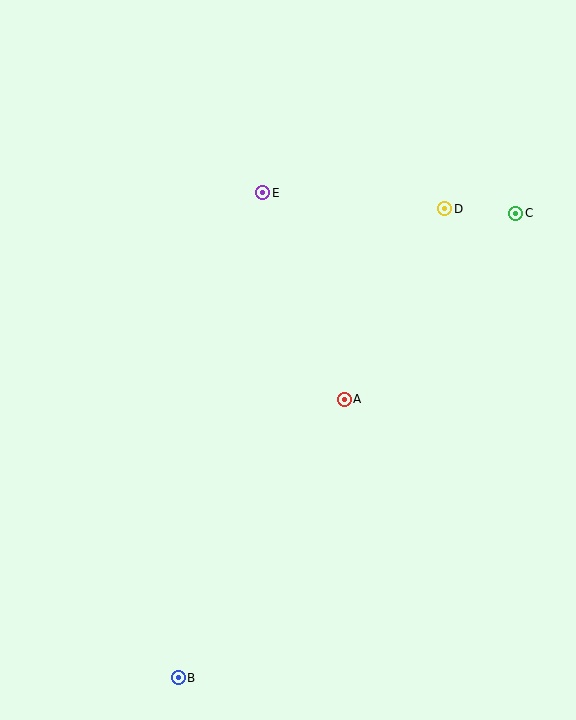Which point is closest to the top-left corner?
Point E is closest to the top-left corner.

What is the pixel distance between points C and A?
The distance between C and A is 253 pixels.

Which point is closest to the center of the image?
Point A at (344, 399) is closest to the center.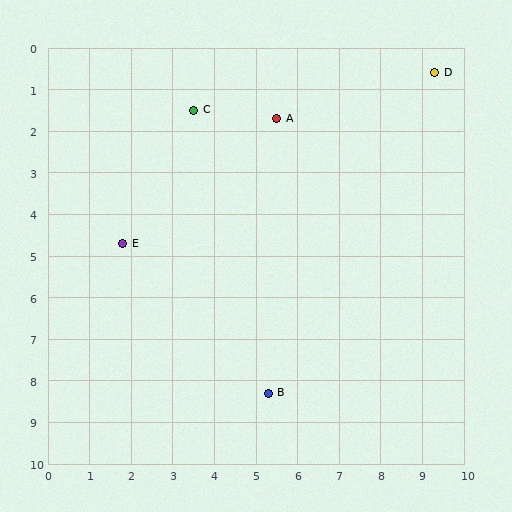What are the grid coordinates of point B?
Point B is at approximately (5.3, 8.3).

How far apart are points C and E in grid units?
Points C and E are about 3.6 grid units apart.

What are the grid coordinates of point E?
Point E is at approximately (1.8, 4.7).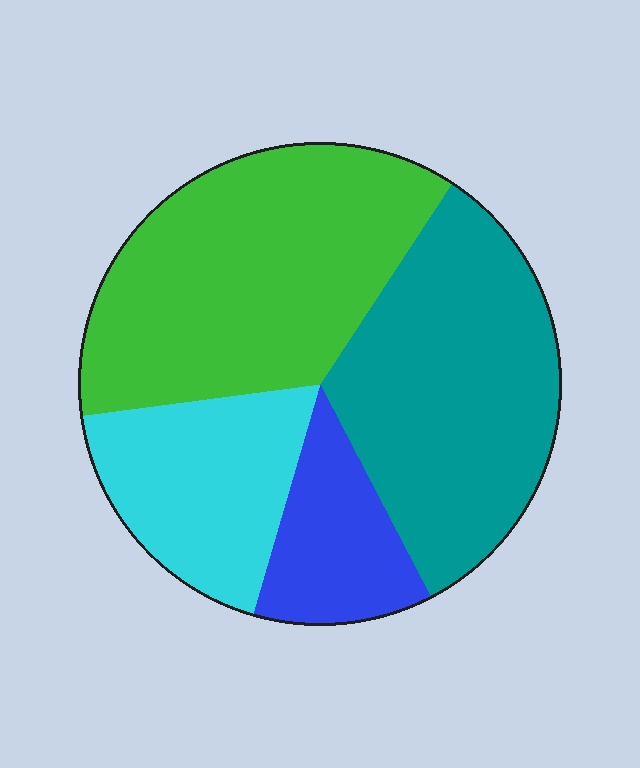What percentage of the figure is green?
Green takes up between a quarter and a half of the figure.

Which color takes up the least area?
Blue, at roughly 10%.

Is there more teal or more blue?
Teal.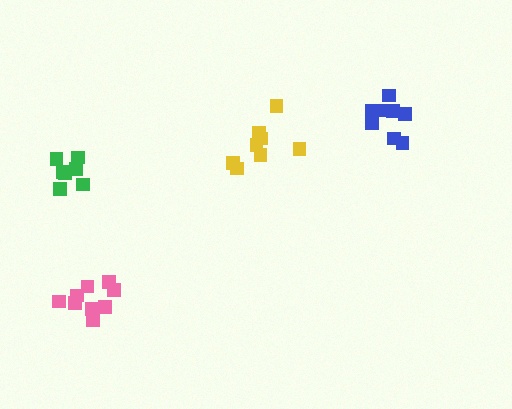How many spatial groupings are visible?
There are 4 spatial groupings.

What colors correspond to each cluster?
The clusters are colored: blue, green, pink, yellow.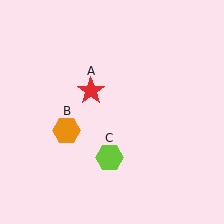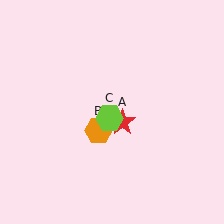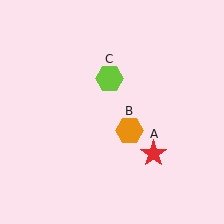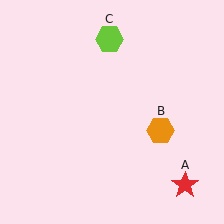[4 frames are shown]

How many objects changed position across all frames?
3 objects changed position: red star (object A), orange hexagon (object B), lime hexagon (object C).